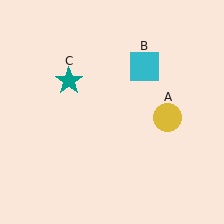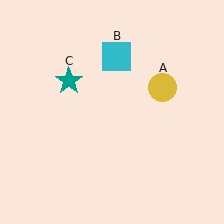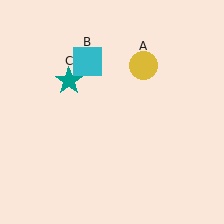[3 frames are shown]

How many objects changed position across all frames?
2 objects changed position: yellow circle (object A), cyan square (object B).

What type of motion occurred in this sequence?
The yellow circle (object A), cyan square (object B) rotated counterclockwise around the center of the scene.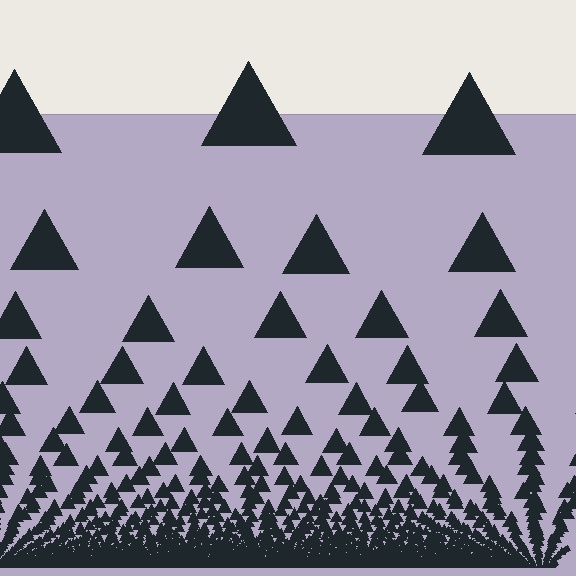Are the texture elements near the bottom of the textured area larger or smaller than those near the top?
Smaller. The gradient is inverted — elements near the bottom are smaller and denser.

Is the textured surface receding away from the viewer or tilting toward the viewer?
The surface appears to tilt toward the viewer. Texture elements get larger and sparser toward the top.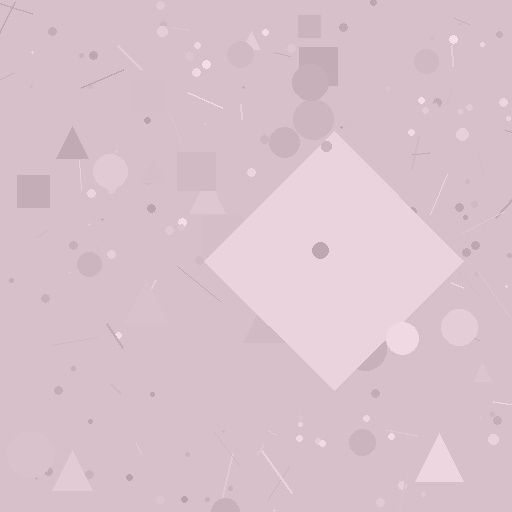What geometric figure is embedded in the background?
A diamond is embedded in the background.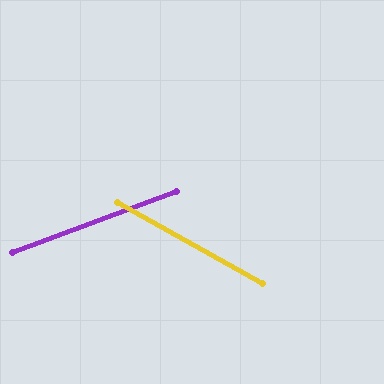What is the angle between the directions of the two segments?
Approximately 50 degrees.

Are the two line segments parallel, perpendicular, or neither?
Neither parallel nor perpendicular — they differ by about 50°.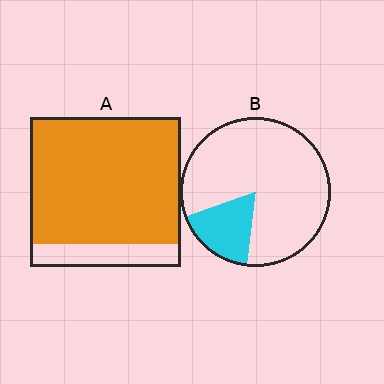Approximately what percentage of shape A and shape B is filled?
A is approximately 85% and B is approximately 20%.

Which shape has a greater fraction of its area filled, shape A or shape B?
Shape A.